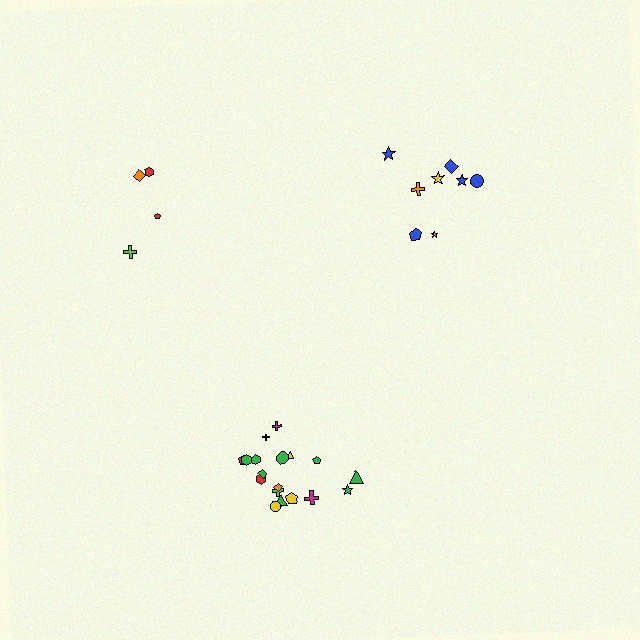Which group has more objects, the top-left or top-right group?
The top-right group.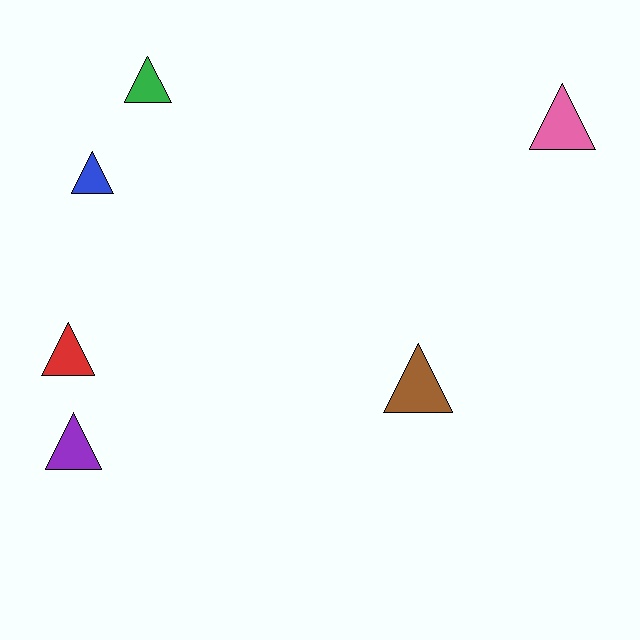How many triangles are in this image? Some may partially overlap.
There are 6 triangles.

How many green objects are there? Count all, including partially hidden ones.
There is 1 green object.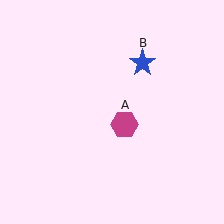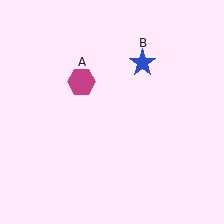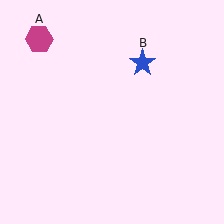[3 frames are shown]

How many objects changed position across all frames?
1 object changed position: magenta hexagon (object A).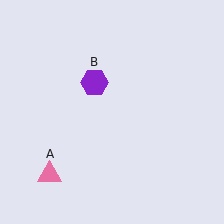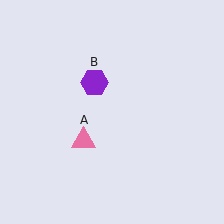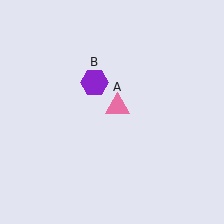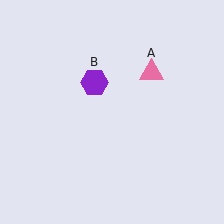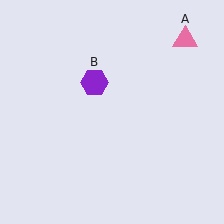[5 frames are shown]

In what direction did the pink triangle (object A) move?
The pink triangle (object A) moved up and to the right.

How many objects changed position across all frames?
1 object changed position: pink triangle (object A).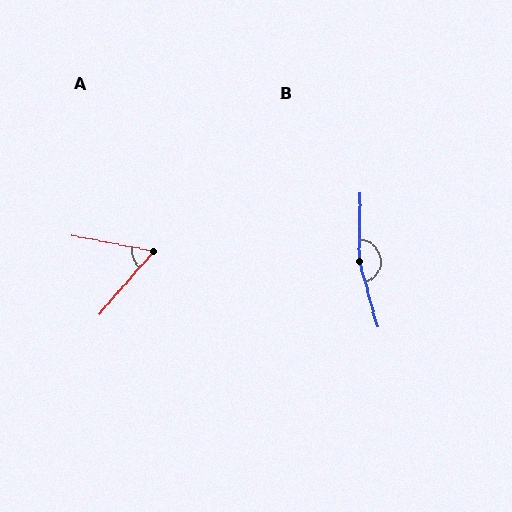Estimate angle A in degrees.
Approximately 60 degrees.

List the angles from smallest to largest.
A (60°), B (164°).